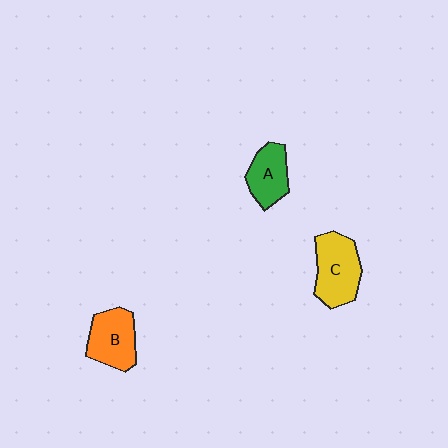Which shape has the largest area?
Shape C (yellow).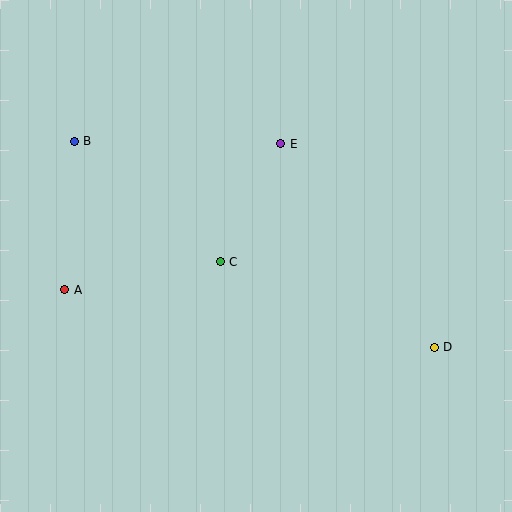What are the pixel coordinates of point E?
Point E is at (281, 144).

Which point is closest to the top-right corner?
Point E is closest to the top-right corner.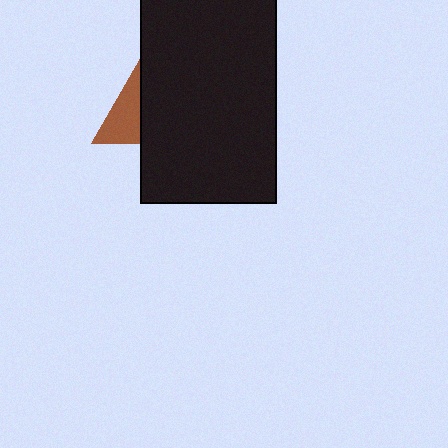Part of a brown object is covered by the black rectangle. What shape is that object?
It is a triangle.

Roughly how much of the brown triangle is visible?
A small part of it is visible (roughly 41%).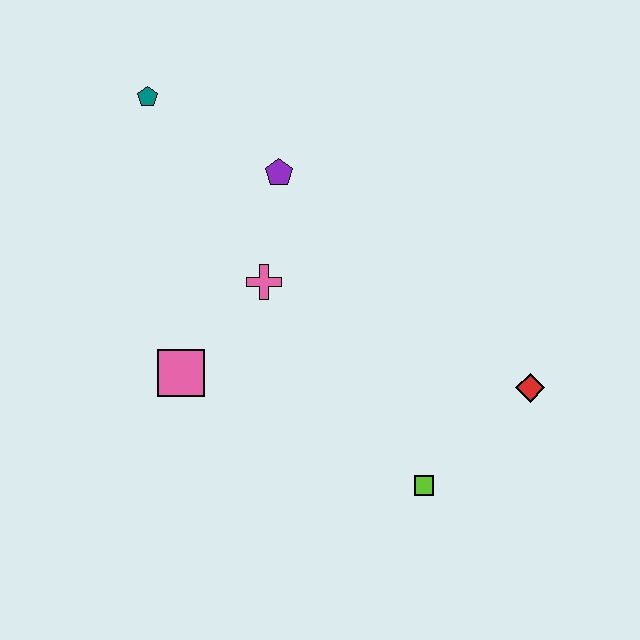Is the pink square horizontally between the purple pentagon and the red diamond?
No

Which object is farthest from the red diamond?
The teal pentagon is farthest from the red diamond.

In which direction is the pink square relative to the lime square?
The pink square is to the left of the lime square.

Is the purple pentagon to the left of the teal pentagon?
No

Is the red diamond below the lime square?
No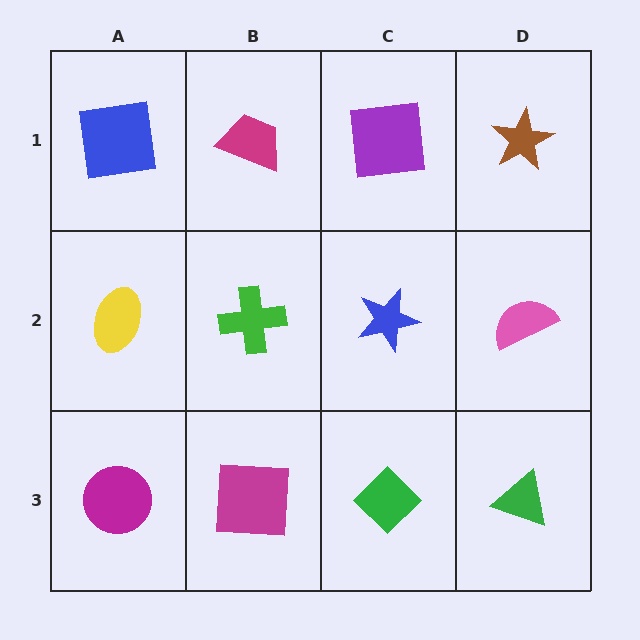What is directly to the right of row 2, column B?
A blue star.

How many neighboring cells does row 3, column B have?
3.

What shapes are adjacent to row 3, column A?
A yellow ellipse (row 2, column A), a magenta square (row 3, column B).